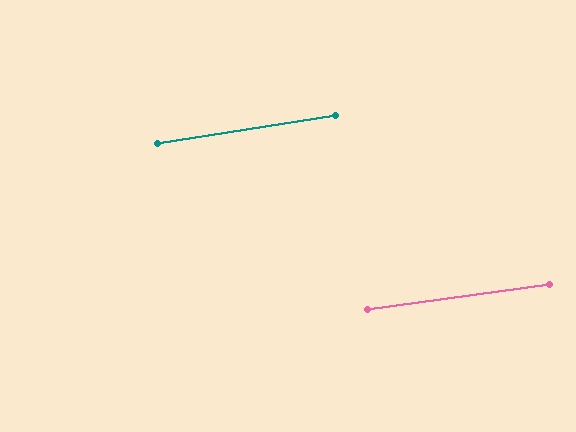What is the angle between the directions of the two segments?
Approximately 1 degree.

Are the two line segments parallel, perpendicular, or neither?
Parallel — their directions differ by only 1.1°.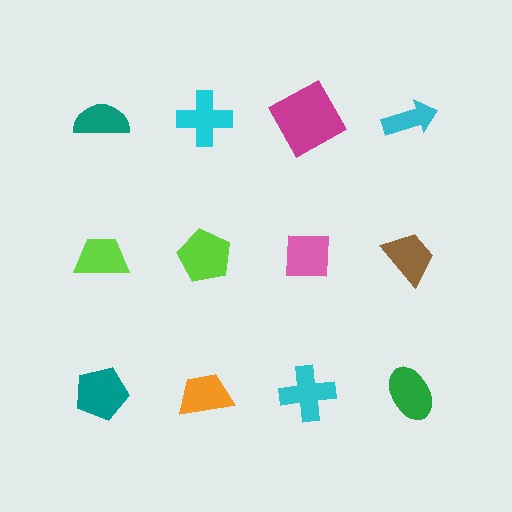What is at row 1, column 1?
A teal semicircle.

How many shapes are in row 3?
4 shapes.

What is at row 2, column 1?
A lime trapezoid.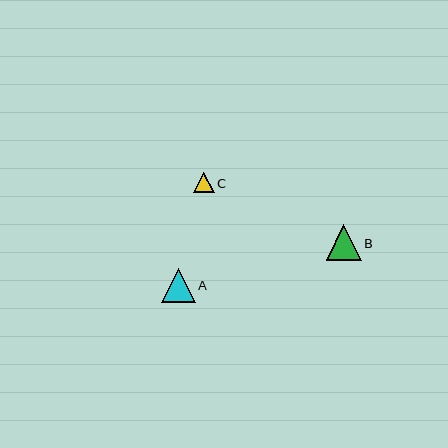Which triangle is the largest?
Triangle B is the largest with a size of approximately 35 pixels.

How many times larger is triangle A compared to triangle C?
Triangle A is approximately 1.7 times the size of triangle C.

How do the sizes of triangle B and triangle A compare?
Triangle B and triangle A are approximately the same size.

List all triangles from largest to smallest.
From largest to smallest: B, A, C.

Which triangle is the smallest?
Triangle C is the smallest with a size of approximately 21 pixels.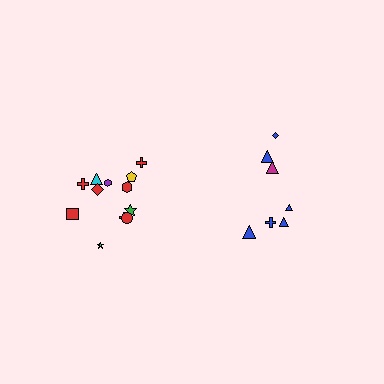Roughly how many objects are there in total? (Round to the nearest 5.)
Roughly 20 objects in total.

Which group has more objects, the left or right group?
The left group.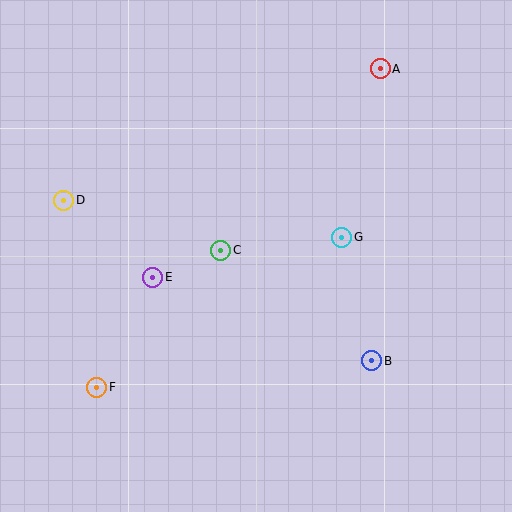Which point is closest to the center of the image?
Point C at (221, 250) is closest to the center.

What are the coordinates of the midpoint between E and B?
The midpoint between E and B is at (262, 319).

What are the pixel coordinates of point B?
Point B is at (372, 361).